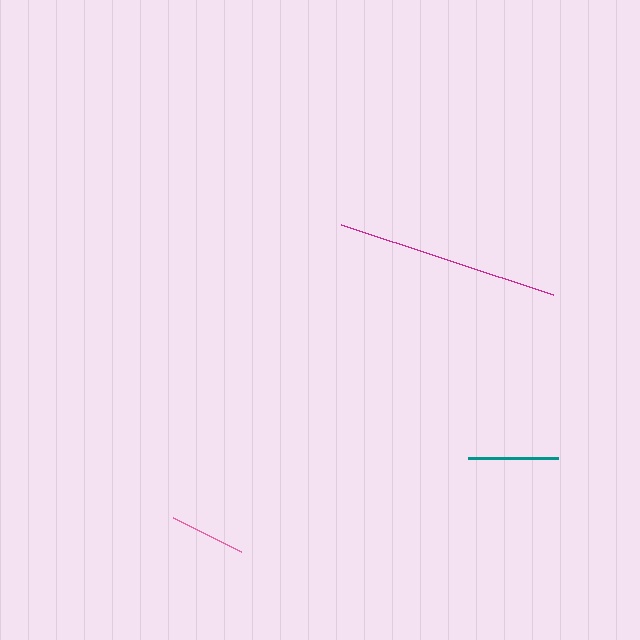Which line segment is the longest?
The magenta line is the longest at approximately 223 pixels.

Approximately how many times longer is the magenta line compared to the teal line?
The magenta line is approximately 2.5 times the length of the teal line.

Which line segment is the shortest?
The pink line is the shortest at approximately 77 pixels.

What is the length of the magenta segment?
The magenta segment is approximately 223 pixels long.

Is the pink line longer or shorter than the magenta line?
The magenta line is longer than the pink line.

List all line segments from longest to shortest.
From longest to shortest: magenta, teal, pink.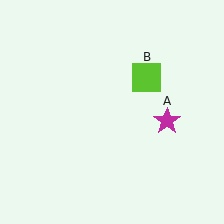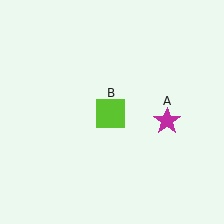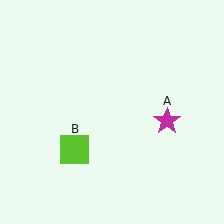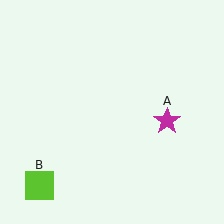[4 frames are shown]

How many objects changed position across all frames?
1 object changed position: lime square (object B).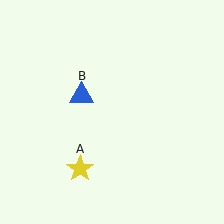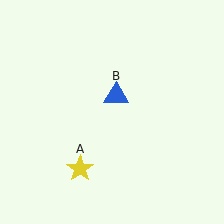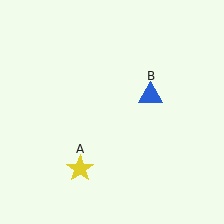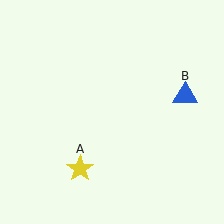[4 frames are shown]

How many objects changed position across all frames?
1 object changed position: blue triangle (object B).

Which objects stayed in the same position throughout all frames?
Yellow star (object A) remained stationary.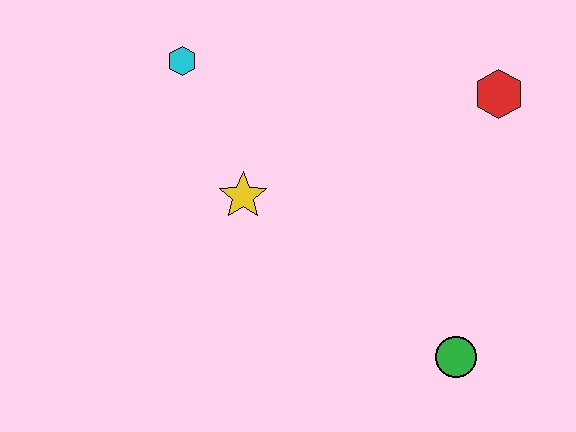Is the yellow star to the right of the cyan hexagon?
Yes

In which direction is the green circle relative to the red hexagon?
The green circle is below the red hexagon.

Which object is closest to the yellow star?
The cyan hexagon is closest to the yellow star.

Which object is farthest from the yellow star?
The red hexagon is farthest from the yellow star.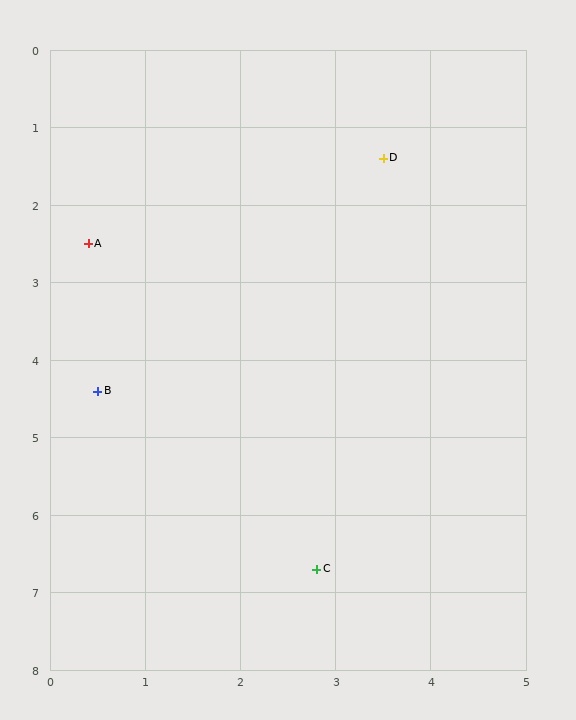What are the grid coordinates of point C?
Point C is at approximately (2.8, 6.7).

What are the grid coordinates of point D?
Point D is at approximately (3.5, 1.4).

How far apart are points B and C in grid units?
Points B and C are about 3.3 grid units apart.